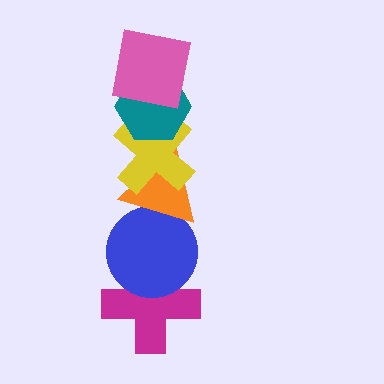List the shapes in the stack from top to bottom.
From top to bottom: the pink square, the teal hexagon, the yellow cross, the orange triangle, the blue circle, the magenta cross.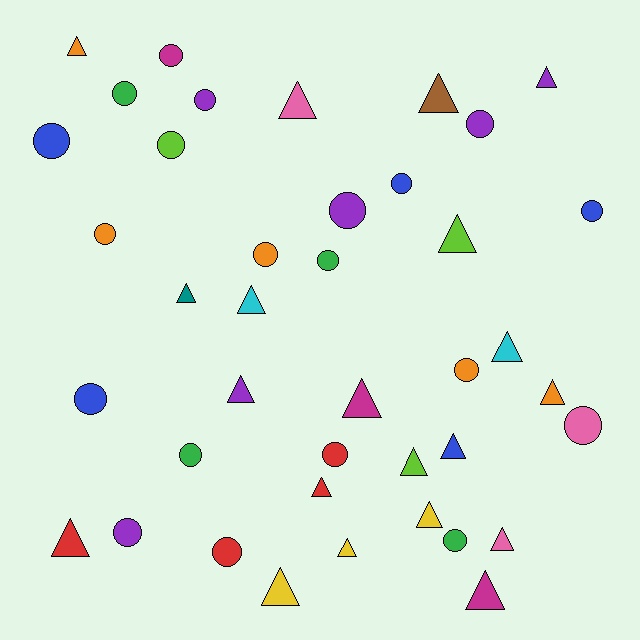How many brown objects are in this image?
There is 1 brown object.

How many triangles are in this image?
There are 20 triangles.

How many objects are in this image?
There are 40 objects.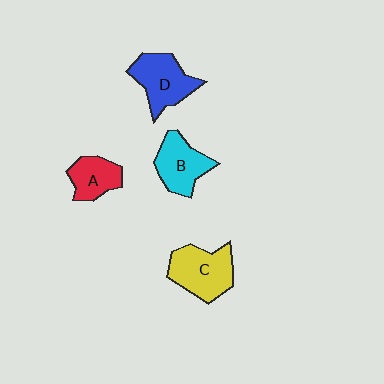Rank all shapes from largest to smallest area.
From largest to smallest: C (yellow), D (blue), B (cyan), A (red).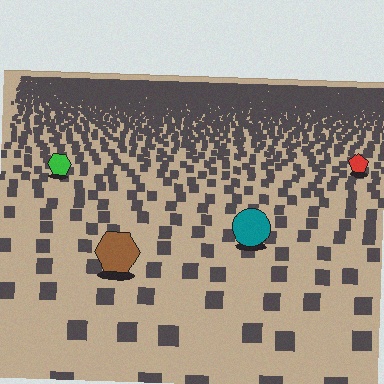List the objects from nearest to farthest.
From nearest to farthest: the brown hexagon, the teal circle, the green hexagon, the red pentagon.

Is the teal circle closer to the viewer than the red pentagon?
Yes. The teal circle is closer — you can tell from the texture gradient: the ground texture is coarser near it.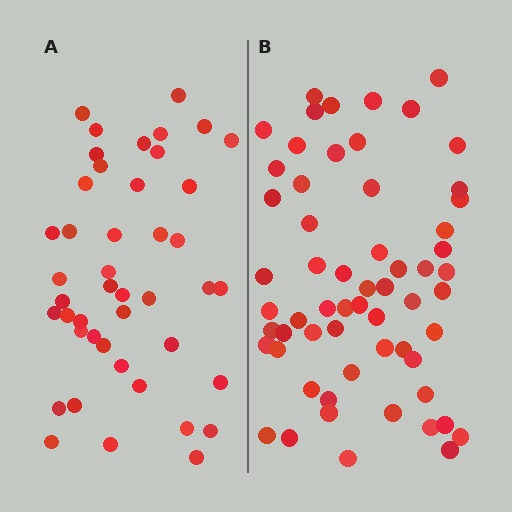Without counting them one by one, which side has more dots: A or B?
Region B (the right region) has more dots.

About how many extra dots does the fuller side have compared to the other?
Region B has approximately 15 more dots than region A.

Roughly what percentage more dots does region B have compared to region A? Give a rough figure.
About 35% more.